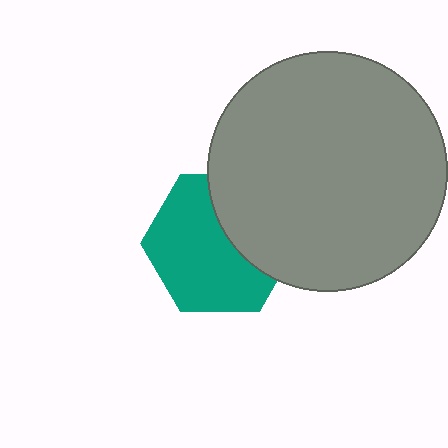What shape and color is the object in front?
The object in front is a gray circle.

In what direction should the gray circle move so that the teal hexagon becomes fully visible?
The gray circle should move right. That is the shortest direction to clear the overlap and leave the teal hexagon fully visible.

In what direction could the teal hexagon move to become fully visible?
The teal hexagon could move left. That would shift it out from behind the gray circle entirely.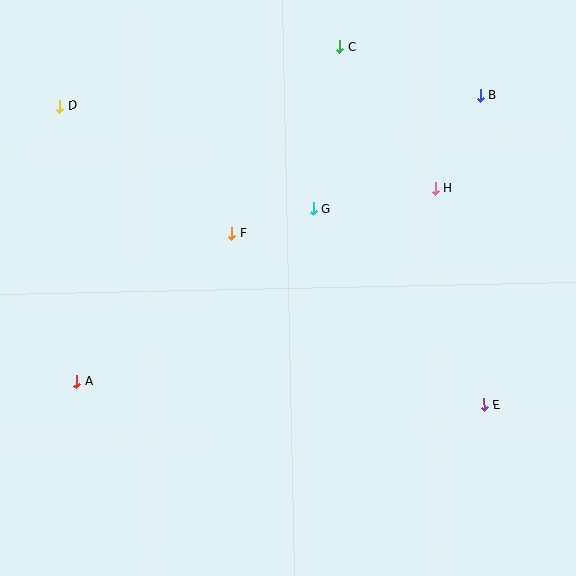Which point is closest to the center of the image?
Point F at (231, 233) is closest to the center.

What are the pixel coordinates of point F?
Point F is at (231, 233).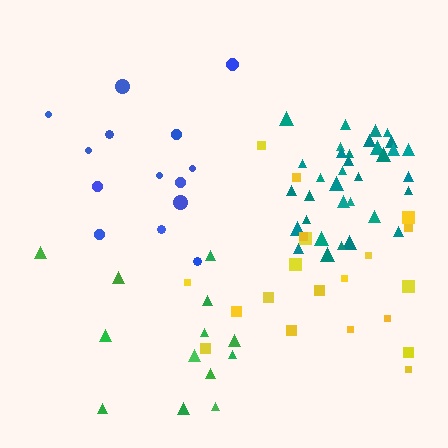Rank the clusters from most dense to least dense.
teal, blue, yellow, green.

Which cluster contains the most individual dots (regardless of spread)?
Teal (34).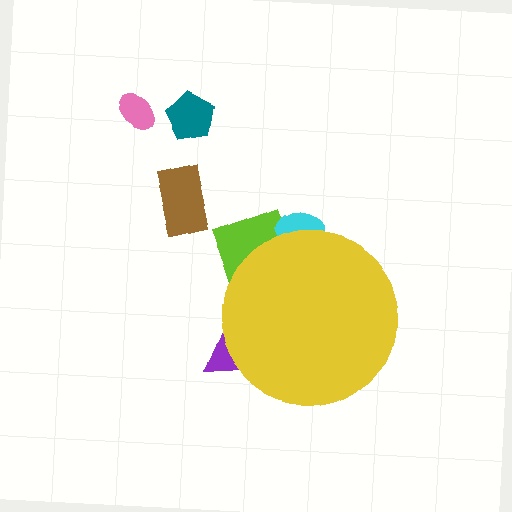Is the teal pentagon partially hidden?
No, the teal pentagon is fully visible.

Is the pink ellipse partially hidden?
No, the pink ellipse is fully visible.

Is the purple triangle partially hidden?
Yes, the purple triangle is partially hidden behind the yellow circle.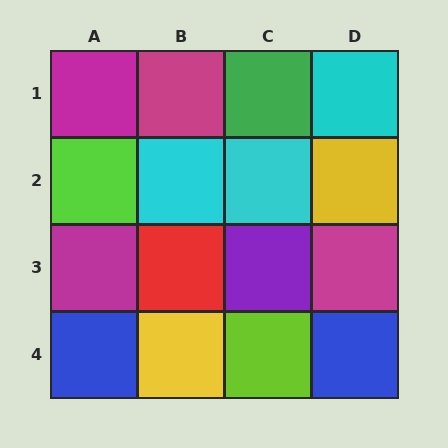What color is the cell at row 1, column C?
Green.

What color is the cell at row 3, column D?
Magenta.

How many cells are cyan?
3 cells are cyan.